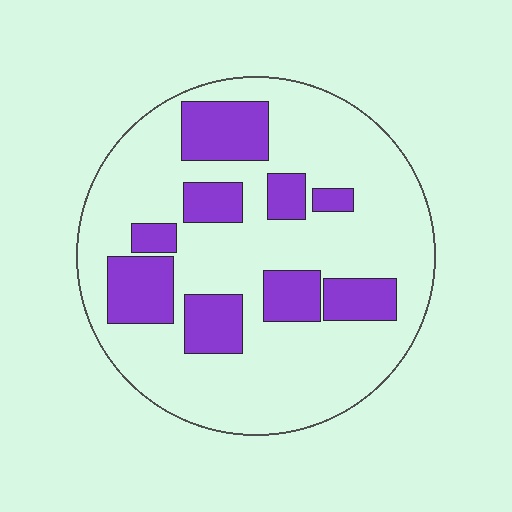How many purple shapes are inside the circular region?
9.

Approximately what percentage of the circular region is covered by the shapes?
Approximately 25%.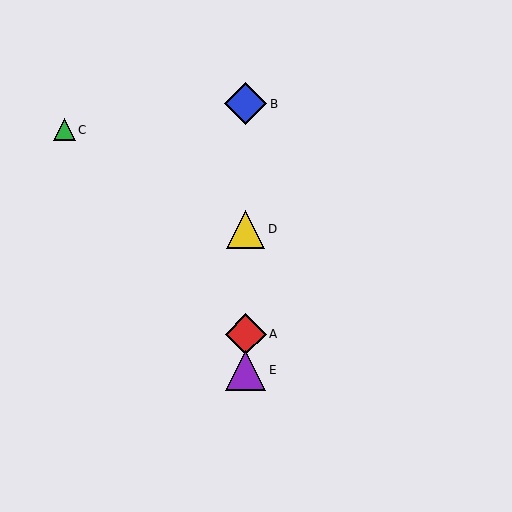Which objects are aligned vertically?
Objects A, B, D, E are aligned vertically.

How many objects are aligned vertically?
4 objects (A, B, D, E) are aligned vertically.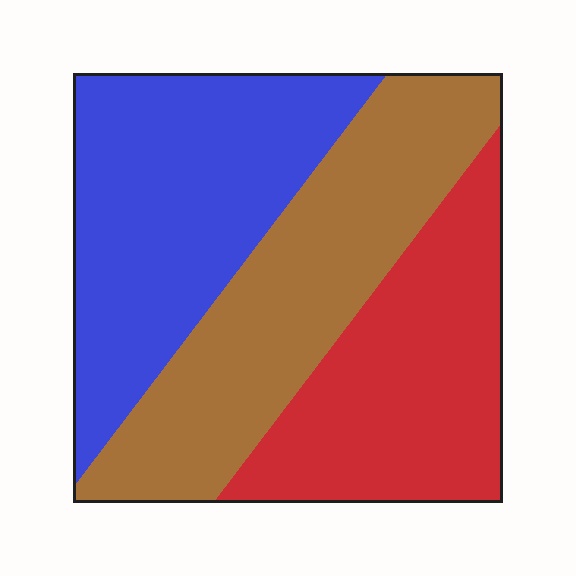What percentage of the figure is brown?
Brown takes up about one third (1/3) of the figure.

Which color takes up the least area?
Red, at roughly 30%.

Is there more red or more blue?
Blue.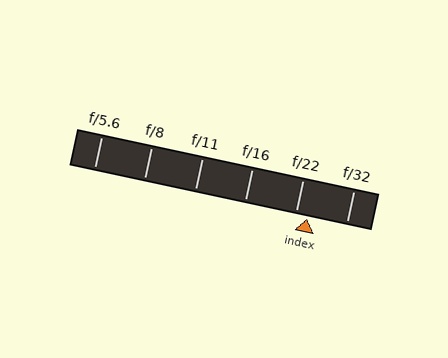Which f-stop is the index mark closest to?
The index mark is closest to f/22.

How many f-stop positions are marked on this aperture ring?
There are 6 f-stop positions marked.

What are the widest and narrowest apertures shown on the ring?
The widest aperture shown is f/5.6 and the narrowest is f/32.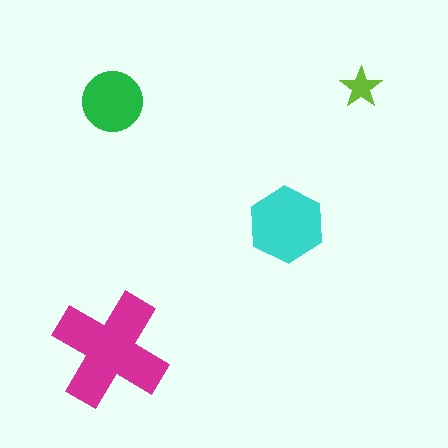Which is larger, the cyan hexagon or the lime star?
The cyan hexagon.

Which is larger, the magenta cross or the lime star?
The magenta cross.